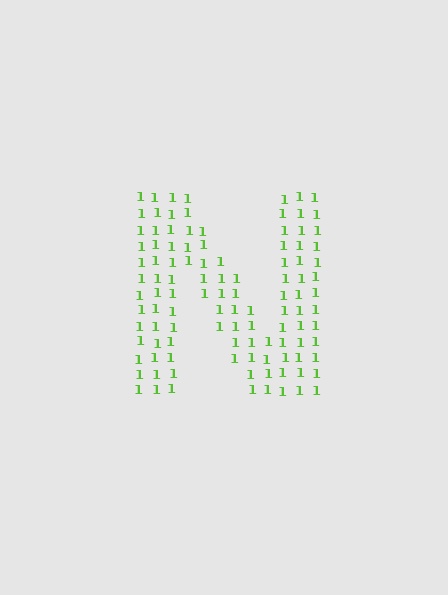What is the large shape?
The large shape is the letter N.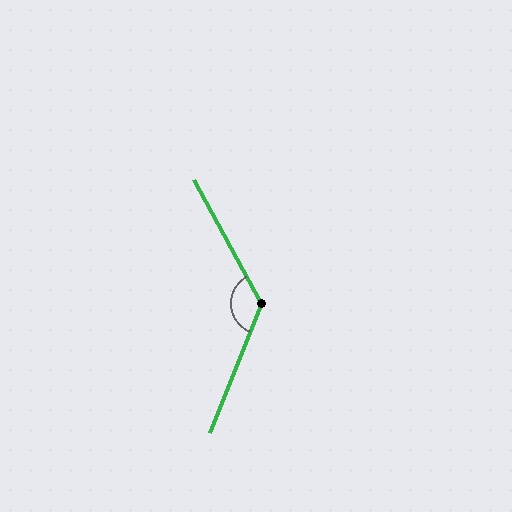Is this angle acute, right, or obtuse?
It is obtuse.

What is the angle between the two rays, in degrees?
Approximately 130 degrees.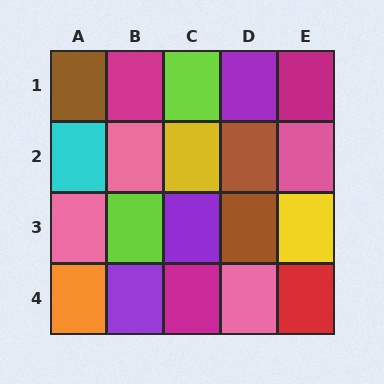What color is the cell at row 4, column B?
Purple.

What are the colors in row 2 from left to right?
Cyan, pink, yellow, brown, pink.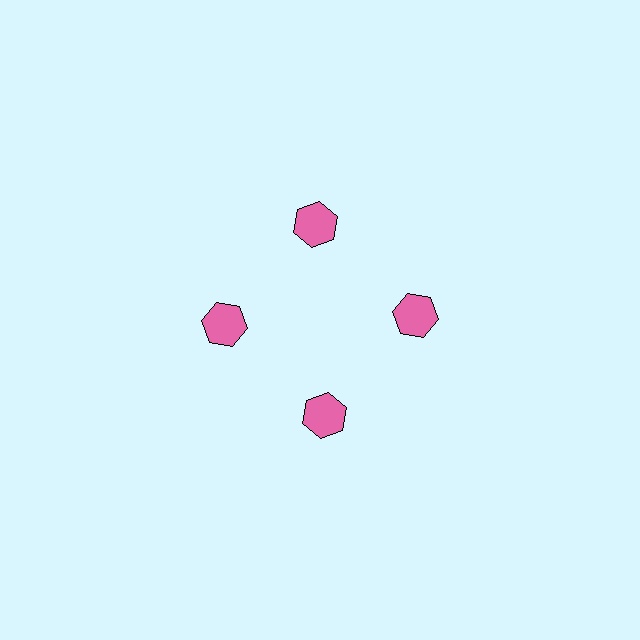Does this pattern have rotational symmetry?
Yes, this pattern has 4-fold rotational symmetry. It looks the same after rotating 90 degrees around the center.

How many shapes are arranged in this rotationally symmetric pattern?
There are 4 shapes, arranged in 4 groups of 1.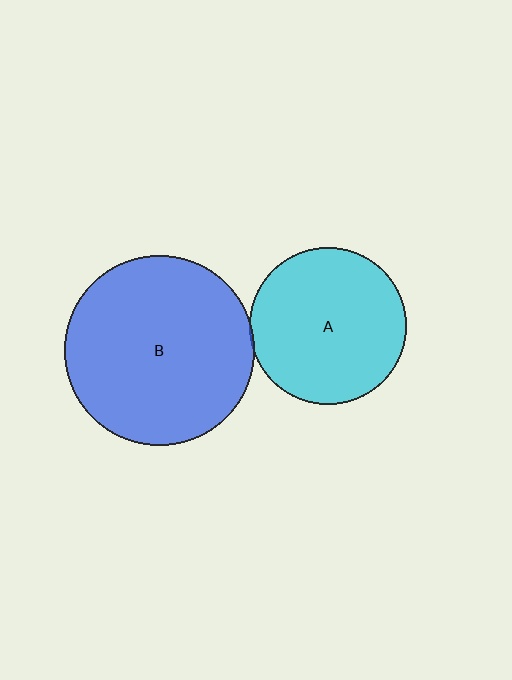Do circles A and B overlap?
Yes.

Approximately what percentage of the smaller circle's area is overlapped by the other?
Approximately 5%.